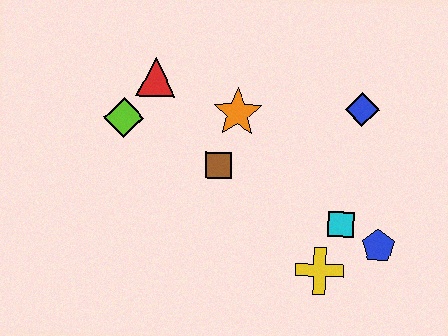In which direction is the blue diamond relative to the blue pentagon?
The blue diamond is above the blue pentagon.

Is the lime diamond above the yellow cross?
Yes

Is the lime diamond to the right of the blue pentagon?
No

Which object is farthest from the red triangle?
The blue pentagon is farthest from the red triangle.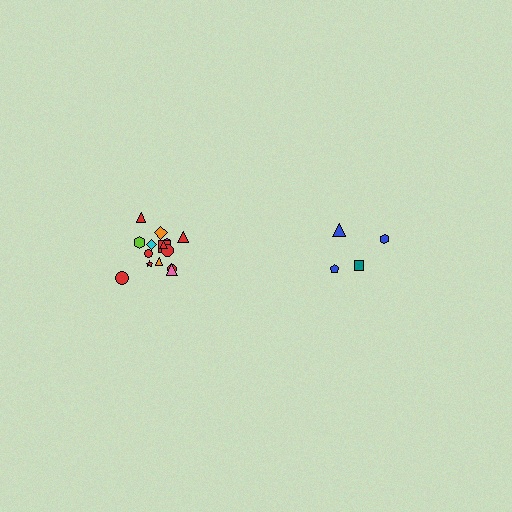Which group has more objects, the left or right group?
The left group.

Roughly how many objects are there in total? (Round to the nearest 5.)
Roughly 20 objects in total.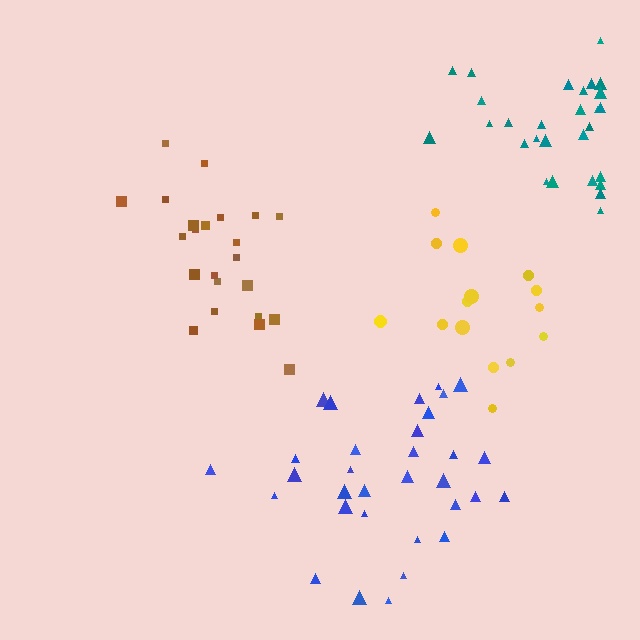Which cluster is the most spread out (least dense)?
Yellow.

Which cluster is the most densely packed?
Teal.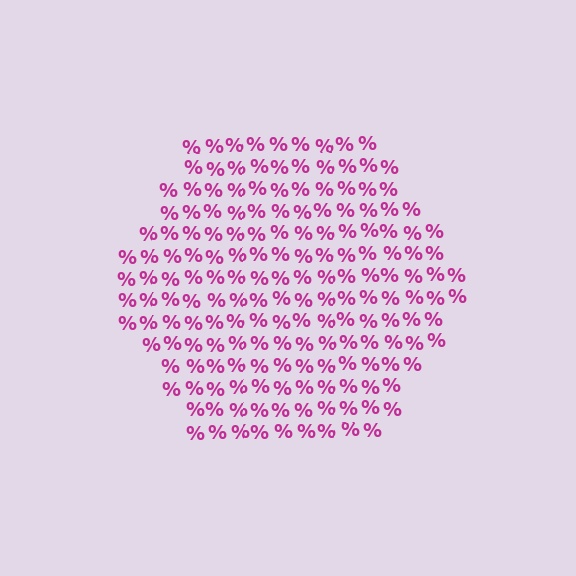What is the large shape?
The large shape is a hexagon.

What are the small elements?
The small elements are percent signs.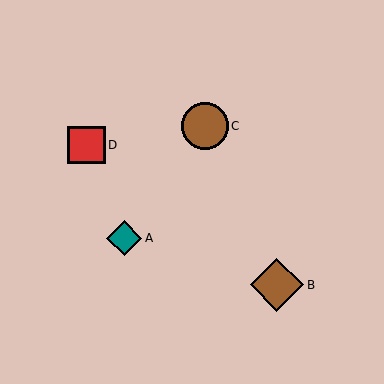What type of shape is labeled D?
Shape D is a red square.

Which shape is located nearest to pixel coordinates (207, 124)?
The brown circle (labeled C) at (205, 126) is nearest to that location.